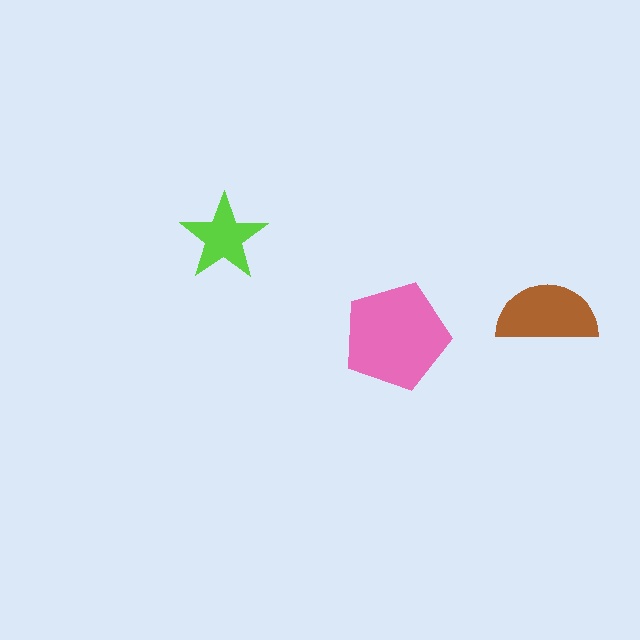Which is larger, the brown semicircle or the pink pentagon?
The pink pentagon.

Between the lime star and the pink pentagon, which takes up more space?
The pink pentagon.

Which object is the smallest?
The lime star.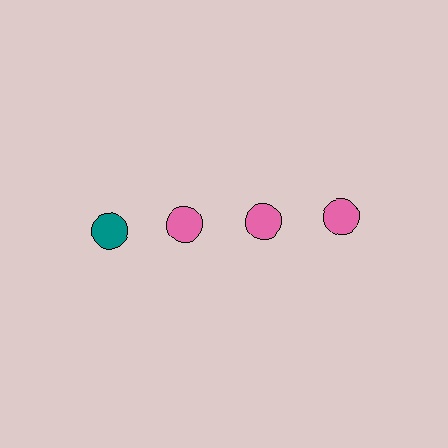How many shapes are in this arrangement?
There are 4 shapes arranged in a grid pattern.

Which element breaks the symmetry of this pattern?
The teal circle in the top row, leftmost column breaks the symmetry. All other shapes are pink circles.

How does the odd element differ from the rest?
It has a different color: teal instead of pink.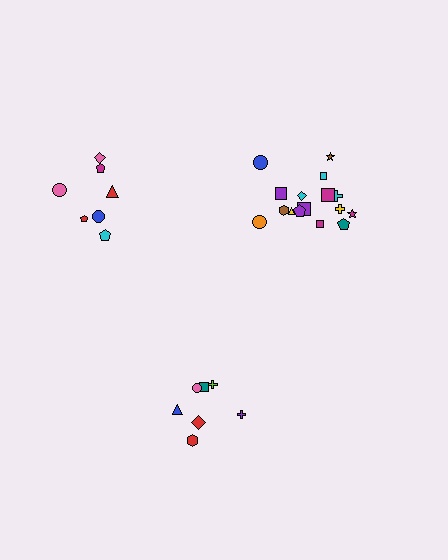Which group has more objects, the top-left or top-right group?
The top-right group.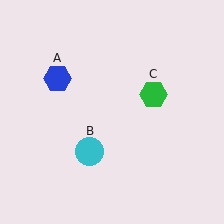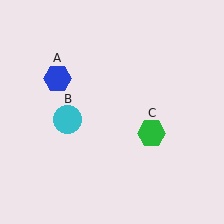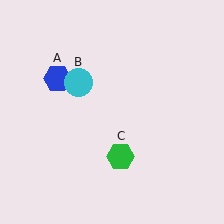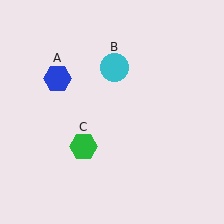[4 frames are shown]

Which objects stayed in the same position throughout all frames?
Blue hexagon (object A) remained stationary.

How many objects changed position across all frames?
2 objects changed position: cyan circle (object B), green hexagon (object C).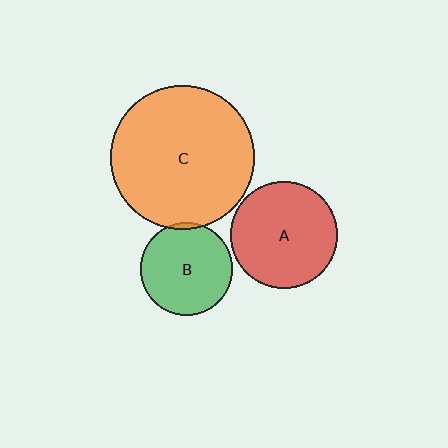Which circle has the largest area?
Circle C (orange).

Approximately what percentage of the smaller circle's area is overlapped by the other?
Approximately 5%.